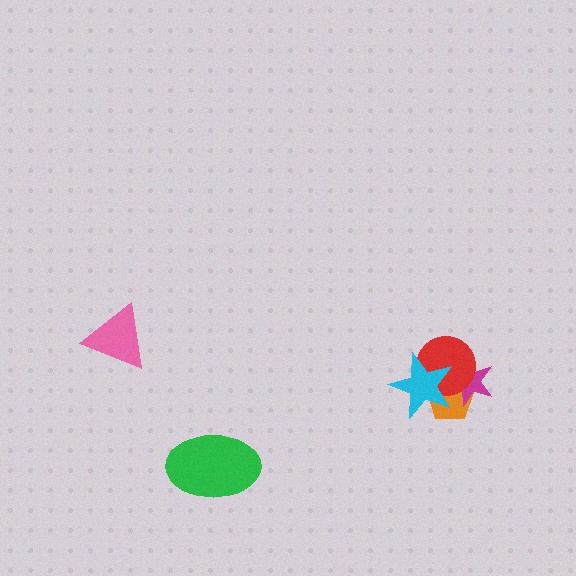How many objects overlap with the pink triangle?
0 objects overlap with the pink triangle.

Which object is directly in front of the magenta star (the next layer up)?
The red circle is directly in front of the magenta star.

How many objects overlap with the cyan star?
3 objects overlap with the cyan star.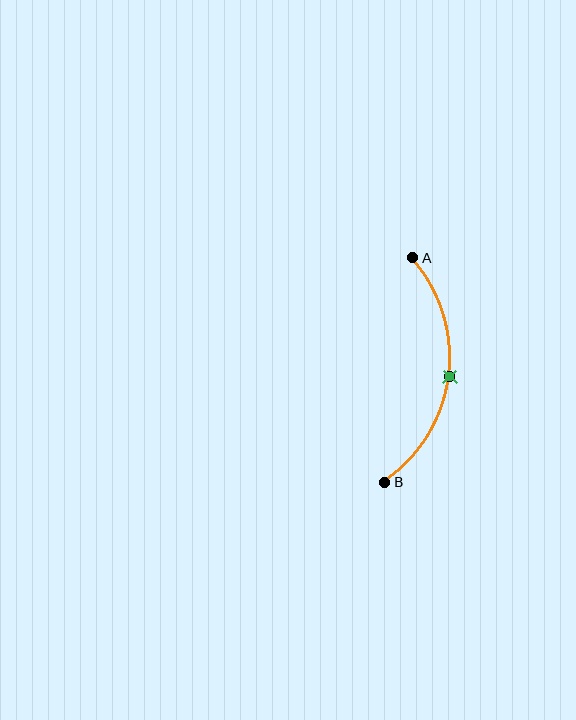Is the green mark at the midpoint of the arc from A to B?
Yes. The green mark lies on the arc at equal arc-length from both A and B — it is the arc midpoint.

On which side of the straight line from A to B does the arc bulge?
The arc bulges to the right of the straight line connecting A and B.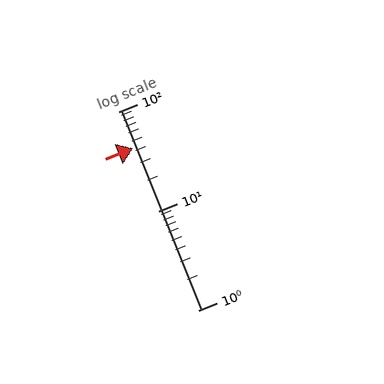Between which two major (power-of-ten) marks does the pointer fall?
The pointer is between 10 and 100.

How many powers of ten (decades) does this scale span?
The scale spans 2 decades, from 1 to 100.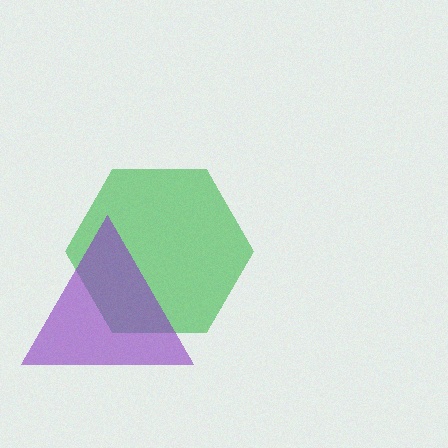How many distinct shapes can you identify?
There are 2 distinct shapes: a green hexagon, a purple triangle.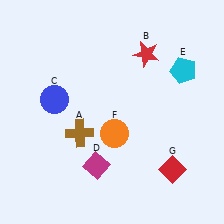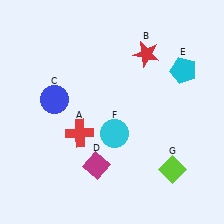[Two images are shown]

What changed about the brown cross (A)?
In Image 1, A is brown. In Image 2, it changed to red.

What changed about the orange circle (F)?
In Image 1, F is orange. In Image 2, it changed to cyan.